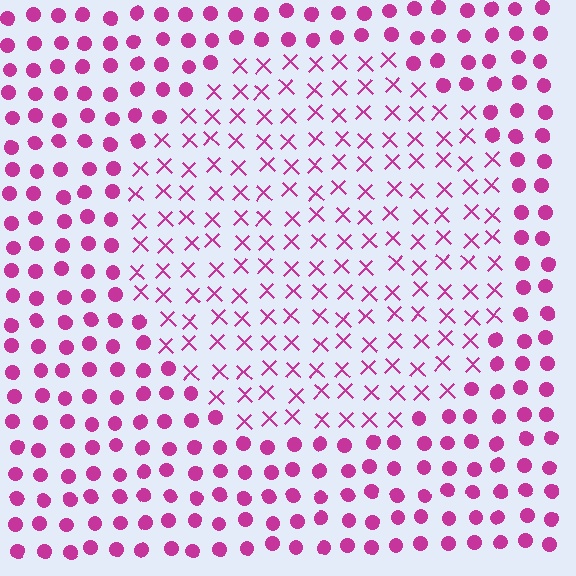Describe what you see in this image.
The image is filled with small magenta elements arranged in a uniform grid. A circle-shaped region contains X marks, while the surrounding area contains circles. The boundary is defined purely by the change in element shape.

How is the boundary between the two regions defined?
The boundary is defined by a change in element shape: X marks inside vs. circles outside. All elements share the same color and spacing.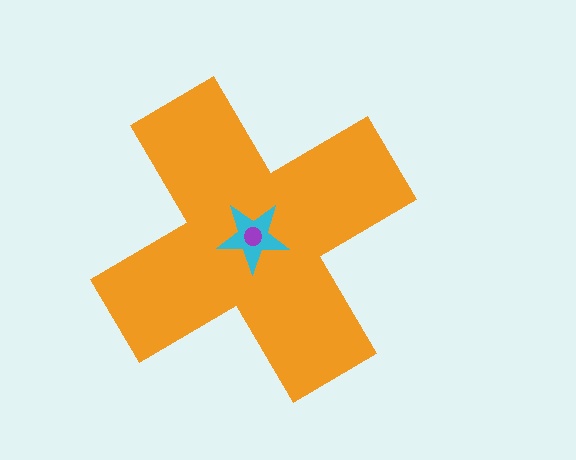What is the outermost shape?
The orange cross.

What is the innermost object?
The purple circle.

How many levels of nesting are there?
3.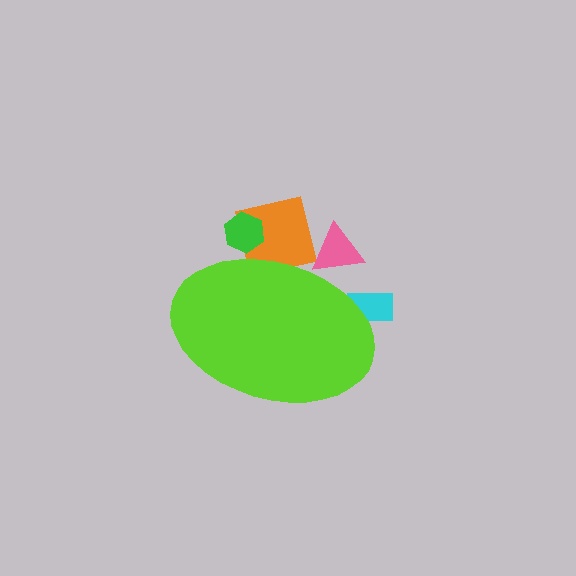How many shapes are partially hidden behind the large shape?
4 shapes are partially hidden.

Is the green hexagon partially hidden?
Yes, the green hexagon is partially hidden behind the lime ellipse.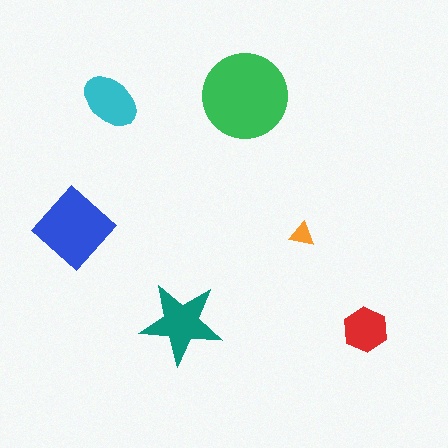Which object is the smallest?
The orange triangle.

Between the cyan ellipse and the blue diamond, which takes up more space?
The blue diamond.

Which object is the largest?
The green circle.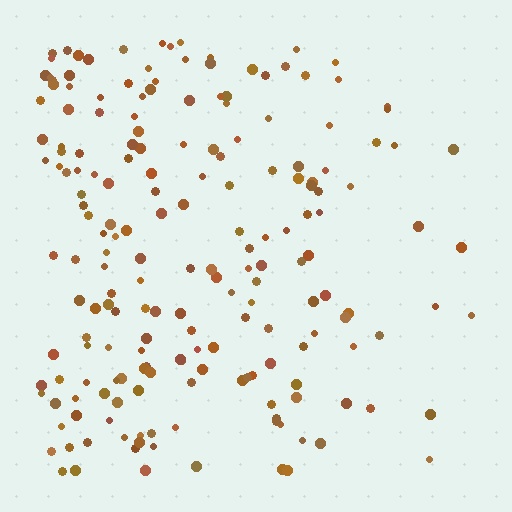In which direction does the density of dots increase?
From right to left, with the left side densest.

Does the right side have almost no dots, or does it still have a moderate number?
Still a moderate number, just noticeably fewer than the left.